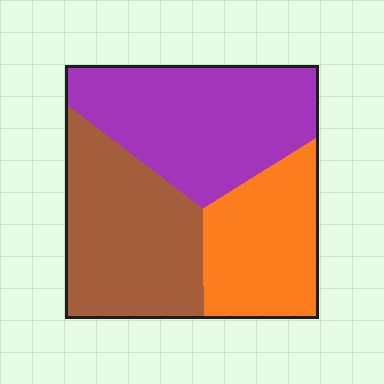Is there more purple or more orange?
Purple.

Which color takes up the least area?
Orange, at roughly 25%.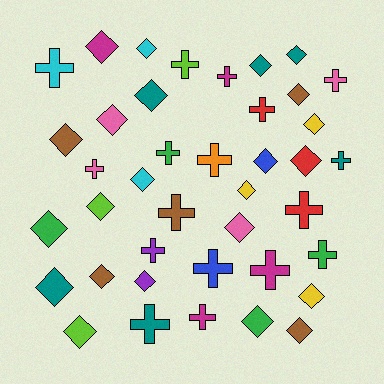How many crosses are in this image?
There are 17 crosses.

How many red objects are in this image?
There are 3 red objects.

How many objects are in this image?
There are 40 objects.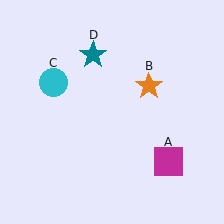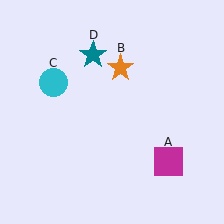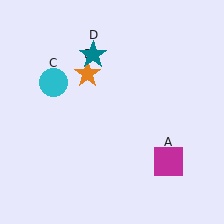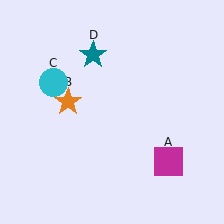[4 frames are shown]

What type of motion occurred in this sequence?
The orange star (object B) rotated counterclockwise around the center of the scene.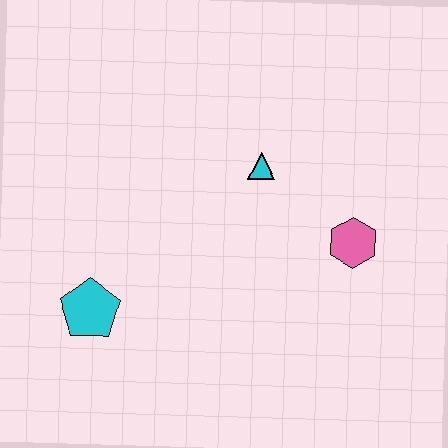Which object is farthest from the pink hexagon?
The cyan pentagon is farthest from the pink hexagon.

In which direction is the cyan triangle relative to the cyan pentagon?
The cyan triangle is to the right of the cyan pentagon.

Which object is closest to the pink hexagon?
The cyan triangle is closest to the pink hexagon.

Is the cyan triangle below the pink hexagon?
No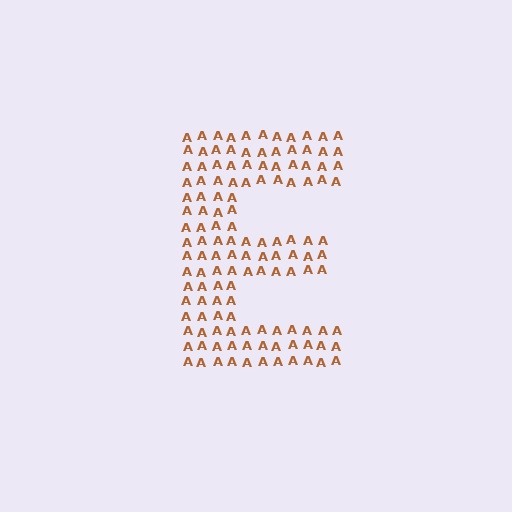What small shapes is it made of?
It is made of small letter A's.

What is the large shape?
The large shape is the letter E.